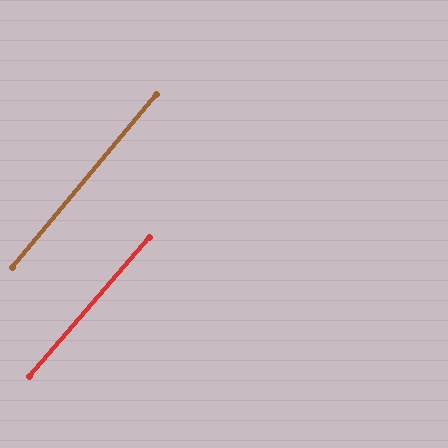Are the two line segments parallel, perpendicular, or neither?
Parallel — their directions differ by only 0.9°.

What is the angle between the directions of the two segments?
Approximately 1 degree.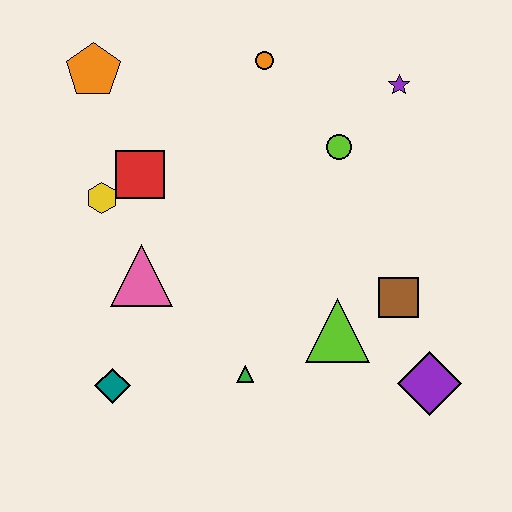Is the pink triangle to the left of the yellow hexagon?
No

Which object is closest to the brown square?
The lime triangle is closest to the brown square.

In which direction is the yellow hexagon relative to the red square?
The yellow hexagon is to the left of the red square.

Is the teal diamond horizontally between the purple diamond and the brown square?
No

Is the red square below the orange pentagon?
Yes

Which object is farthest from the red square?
The purple diamond is farthest from the red square.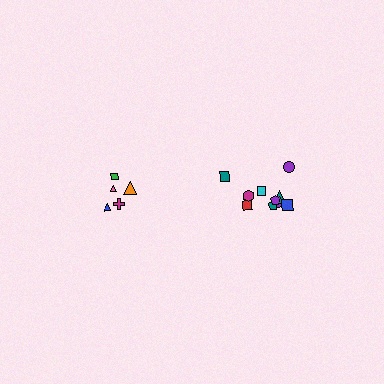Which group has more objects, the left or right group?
The right group.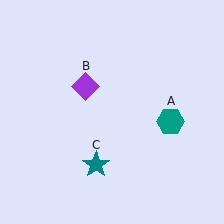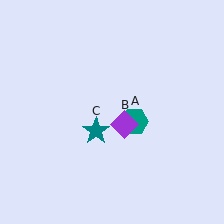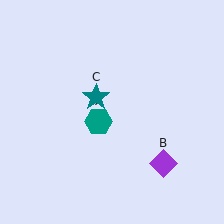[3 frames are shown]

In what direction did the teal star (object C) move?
The teal star (object C) moved up.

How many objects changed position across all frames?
3 objects changed position: teal hexagon (object A), purple diamond (object B), teal star (object C).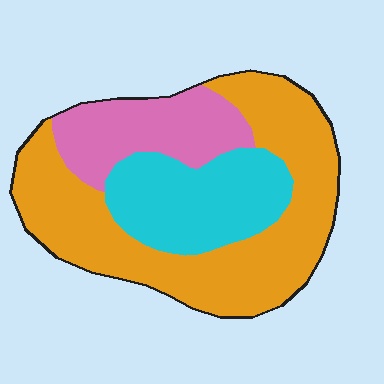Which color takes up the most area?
Orange, at roughly 55%.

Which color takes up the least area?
Pink, at roughly 20%.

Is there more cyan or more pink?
Cyan.